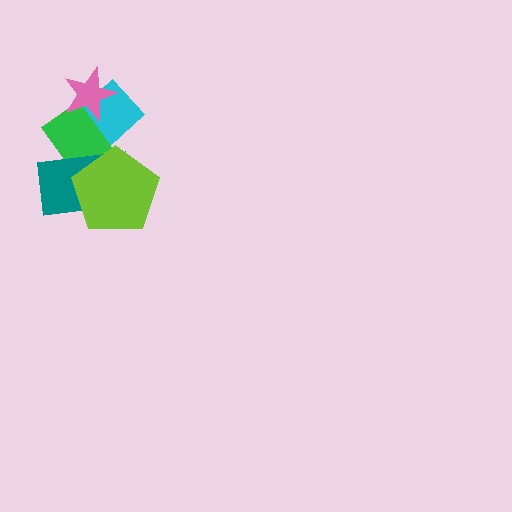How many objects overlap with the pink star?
2 objects overlap with the pink star.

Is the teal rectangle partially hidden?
Yes, it is partially covered by another shape.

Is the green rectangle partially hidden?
Yes, it is partially covered by another shape.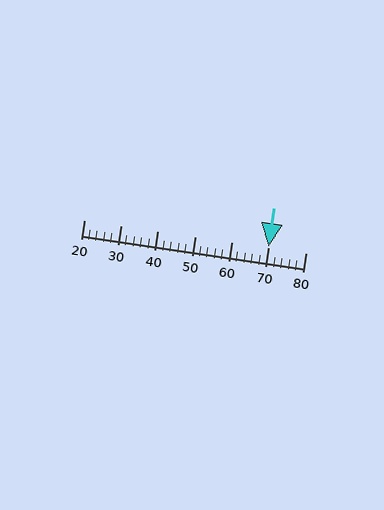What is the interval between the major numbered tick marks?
The major tick marks are spaced 10 units apart.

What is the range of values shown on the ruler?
The ruler shows values from 20 to 80.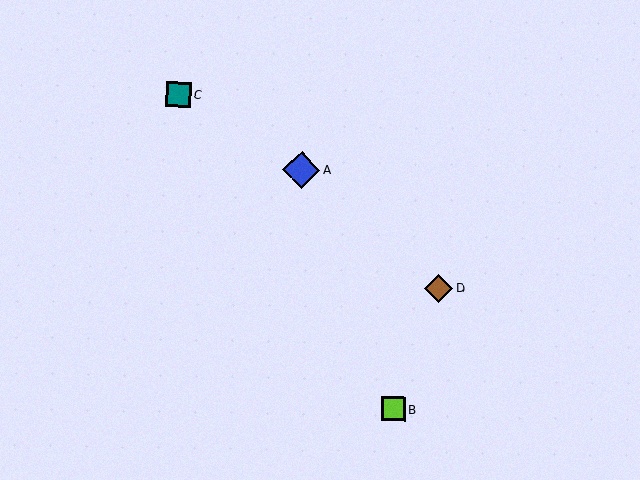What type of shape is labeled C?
Shape C is a teal square.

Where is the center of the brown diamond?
The center of the brown diamond is at (439, 288).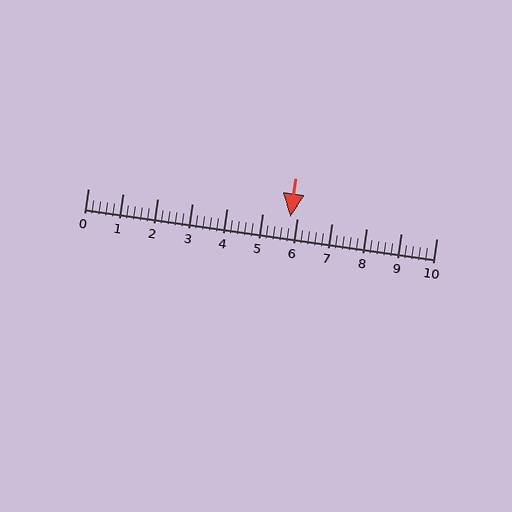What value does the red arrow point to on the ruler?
The red arrow points to approximately 5.8.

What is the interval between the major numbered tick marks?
The major tick marks are spaced 1 units apart.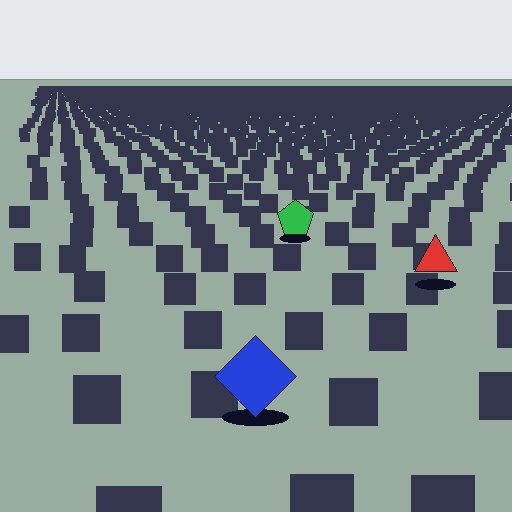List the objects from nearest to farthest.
From nearest to farthest: the blue diamond, the red triangle, the green pentagon.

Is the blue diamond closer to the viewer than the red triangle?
Yes. The blue diamond is closer — you can tell from the texture gradient: the ground texture is coarser near it.